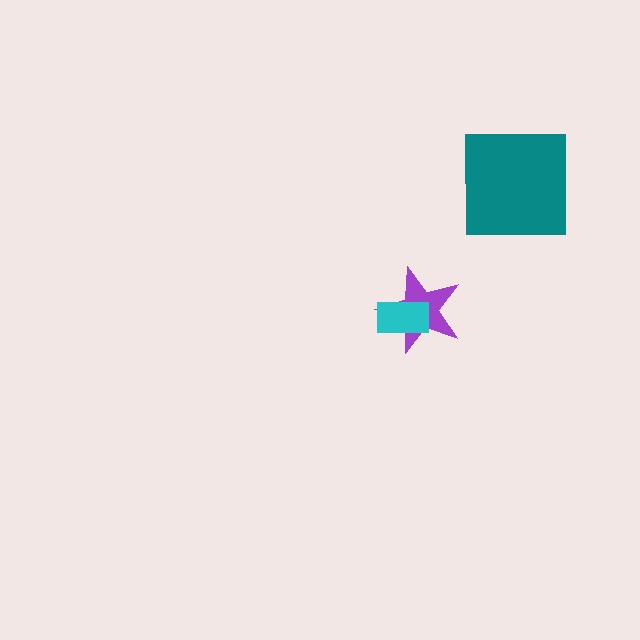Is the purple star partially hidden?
Yes, it is partially covered by another shape.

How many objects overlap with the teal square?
0 objects overlap with the teal square.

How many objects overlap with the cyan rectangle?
1 object overlaps with the cyan rectangle.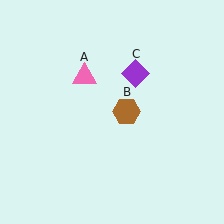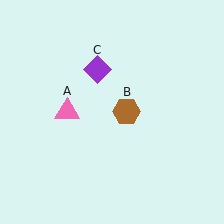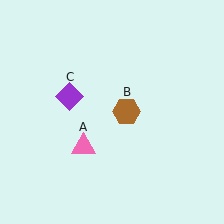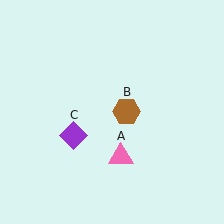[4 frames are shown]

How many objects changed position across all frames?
2 objects changed position: pink triangle (object A), purple diamond (object C).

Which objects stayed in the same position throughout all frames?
Brown hexagon (object B) remained stationary.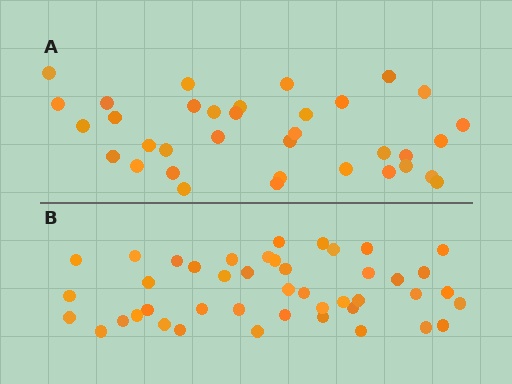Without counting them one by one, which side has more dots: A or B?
Region B (the bottom region) has more dots.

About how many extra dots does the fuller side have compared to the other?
Region B has roughly 8 or so more dots than region A.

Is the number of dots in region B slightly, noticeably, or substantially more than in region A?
Region B has noticeably more, but not dramatically so. The ratio is roughly 1.3 to 1.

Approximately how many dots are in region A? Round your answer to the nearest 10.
About 40 dots. (The exact count is 35, which rounds to 40.)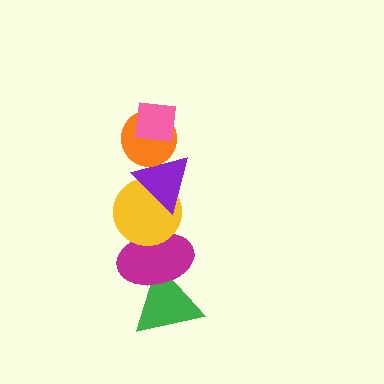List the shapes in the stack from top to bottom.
From top to bottom: the pink square, the orange circle, the purple triangle, the yellow circle, the magenta ellipse, the green triangle.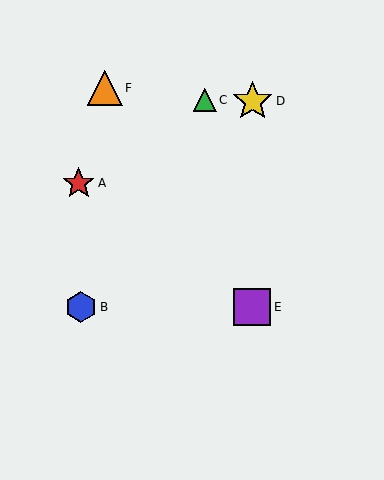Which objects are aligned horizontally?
Objects B, E are aligned horizontally.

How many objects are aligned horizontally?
2 objects (B, E) are aligned horizontally.